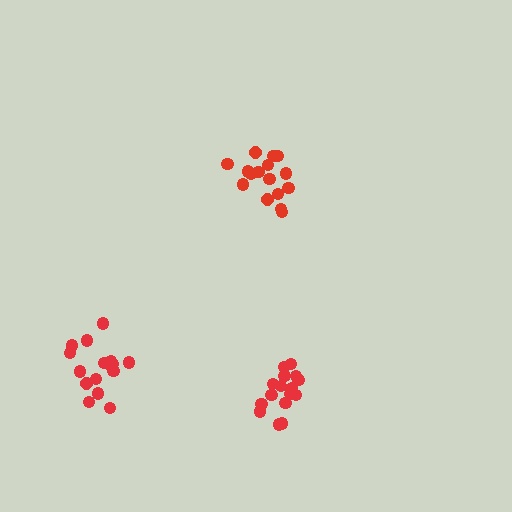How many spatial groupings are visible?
There are 3 spatial groupings.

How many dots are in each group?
Group 1: 16 dots, Group 2: 17 dots, Group 3: 16 dots (49 total).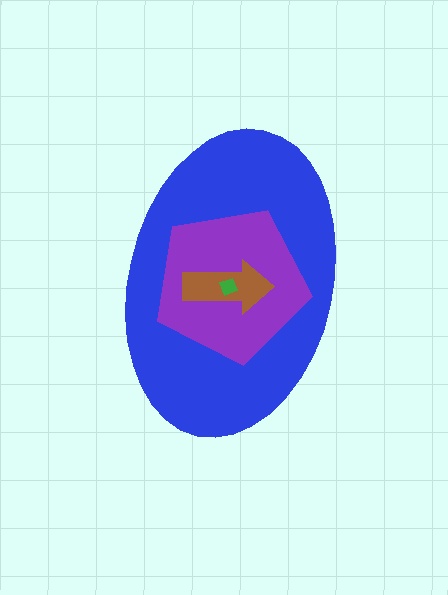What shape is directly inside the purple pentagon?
The brown arrow.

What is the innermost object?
The green square.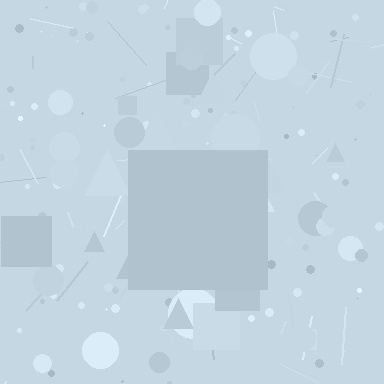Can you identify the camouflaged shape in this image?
The camouflaged shape is a square.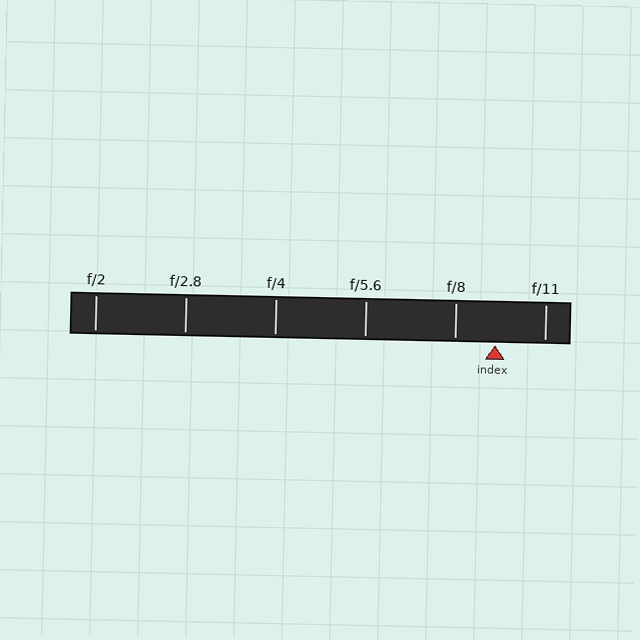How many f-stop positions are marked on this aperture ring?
There are 6 f-stop positions marked.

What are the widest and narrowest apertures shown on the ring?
The widest aperture shown is f/2 and the narrowest is f/11.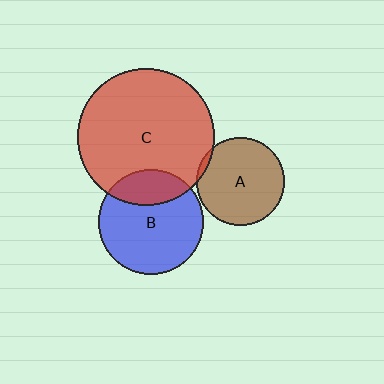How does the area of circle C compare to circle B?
Approximately 1.7 times.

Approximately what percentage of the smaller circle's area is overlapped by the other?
Approximately 5%.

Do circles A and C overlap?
Yes.